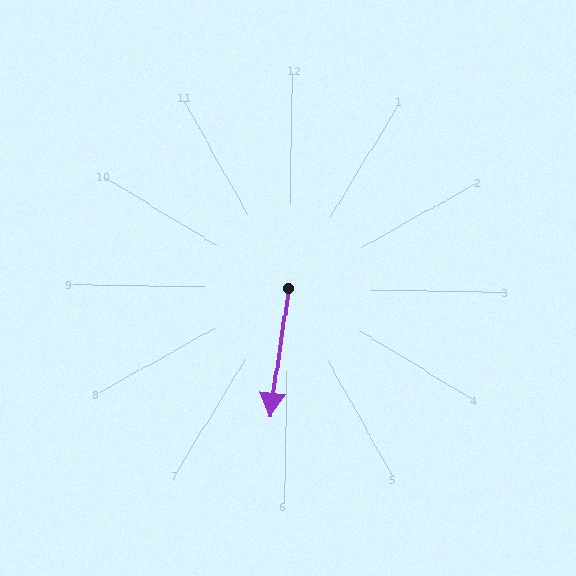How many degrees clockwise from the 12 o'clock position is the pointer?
Approximately 187 degrees.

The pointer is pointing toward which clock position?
Roughly 6 o'clock.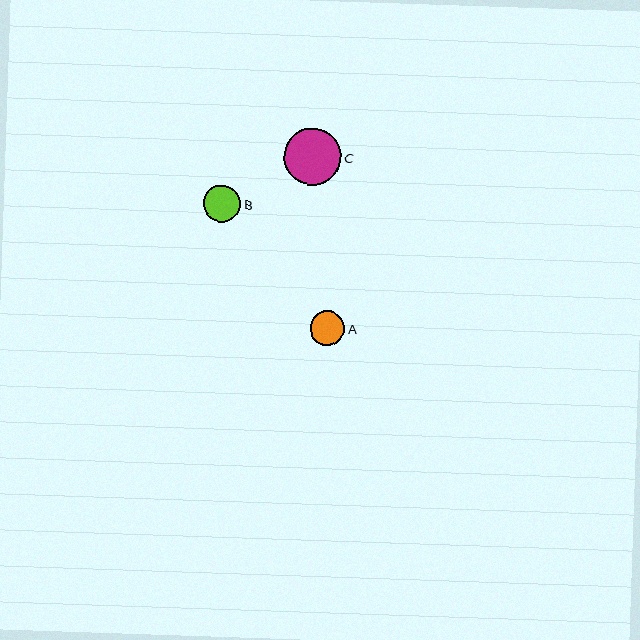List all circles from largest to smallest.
From largest to smallest: C, B, A.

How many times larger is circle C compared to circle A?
Circle C is approximately 1.7 times the size of circle A.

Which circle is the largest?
Circle C is the largest with a size of approximately 57 pixels.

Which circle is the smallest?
Circle A is the smallest with a size of approximately 34 pixels.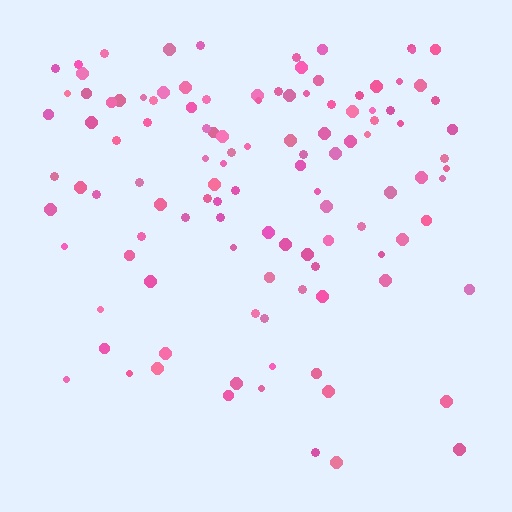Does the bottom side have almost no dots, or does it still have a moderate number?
Still a moderate number, just noticeably fewer than the top.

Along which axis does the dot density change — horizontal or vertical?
Vertical.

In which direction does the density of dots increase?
From bottom to top, with the top side densest.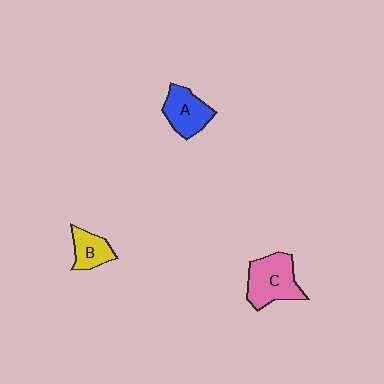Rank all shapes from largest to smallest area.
From largest to smallest: C (pink), A (blue), B (yellow).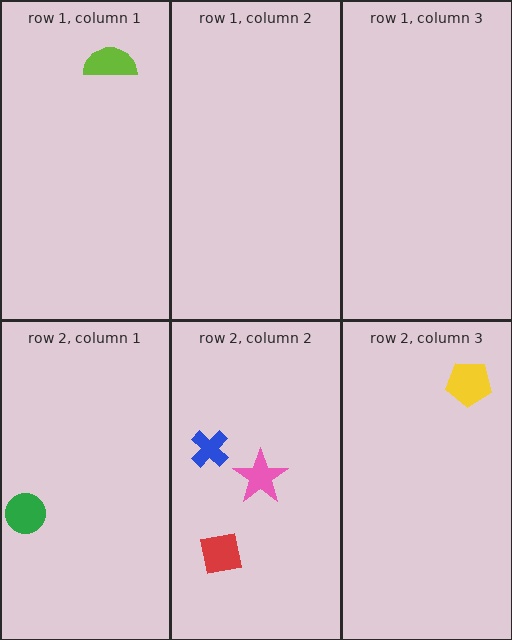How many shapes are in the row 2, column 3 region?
1.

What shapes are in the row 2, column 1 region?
The green circle.